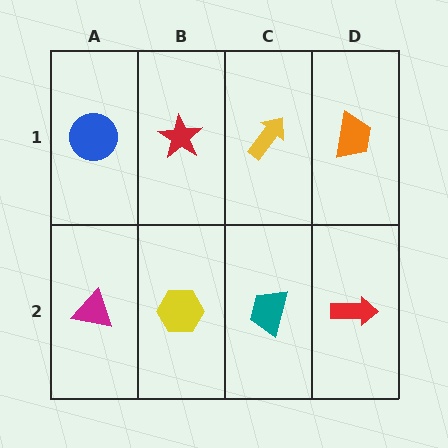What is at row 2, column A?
A magenta triangle.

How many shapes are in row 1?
4 shapes.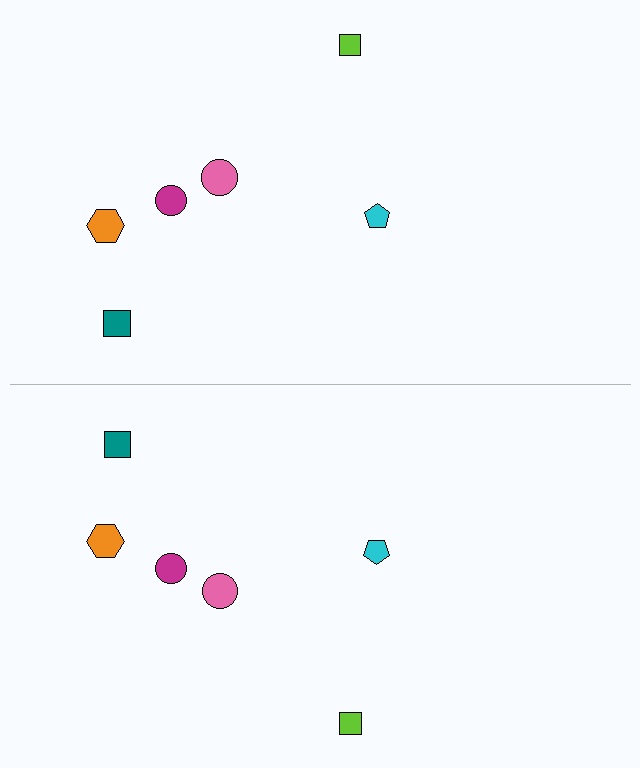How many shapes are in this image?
There are 12 shapes in this image.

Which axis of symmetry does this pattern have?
The pattern has a horizontal axis of symmetry running through the center of the image.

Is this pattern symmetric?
Yes, this pattern has bilateral (reflection) symmetry.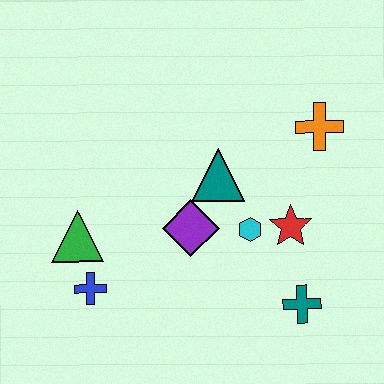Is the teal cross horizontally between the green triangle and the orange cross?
Yes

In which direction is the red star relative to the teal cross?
The red star is above the teal cross.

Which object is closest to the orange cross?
The red star is closest to the orange cross.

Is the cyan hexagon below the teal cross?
No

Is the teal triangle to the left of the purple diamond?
No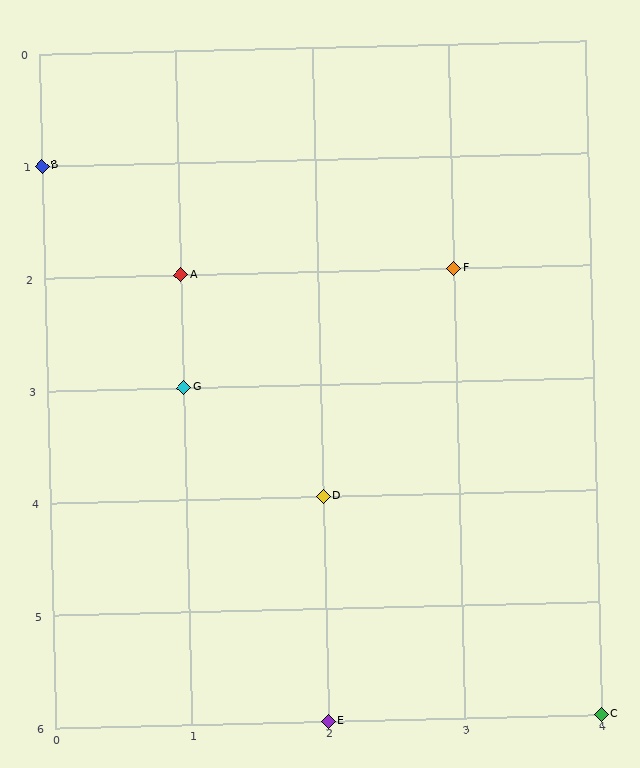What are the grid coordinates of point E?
Point E is at grid coordinates (2, 6).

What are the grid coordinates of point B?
Point B is at grid coordinates (0, 1).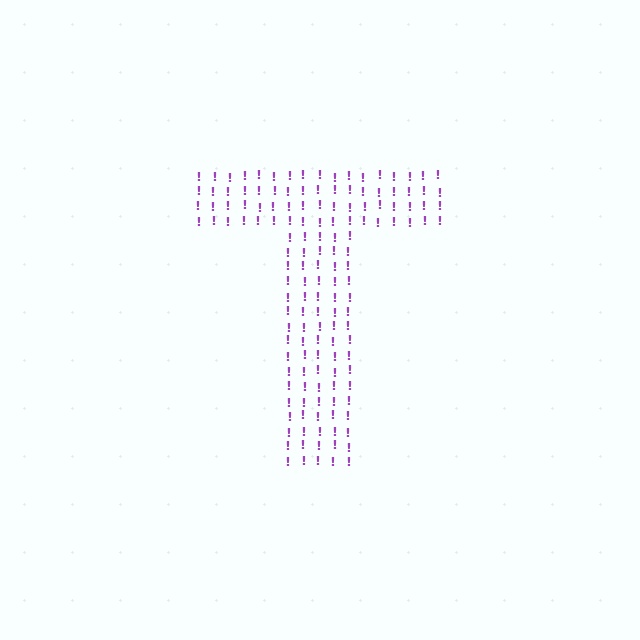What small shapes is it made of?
It is made of small exclamation marks.